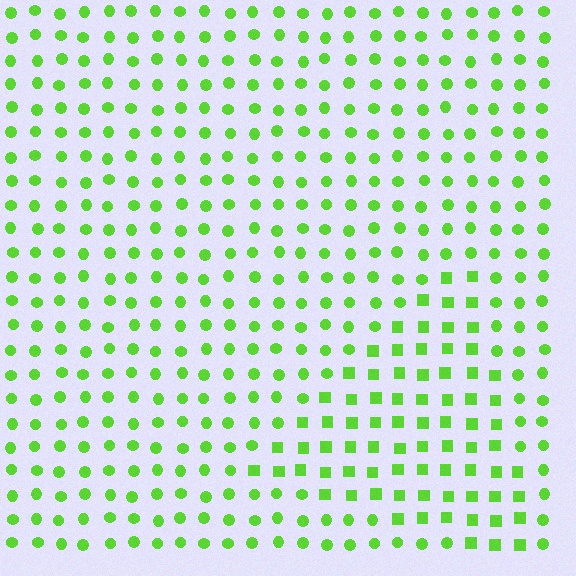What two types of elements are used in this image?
The image uses squares inside the triangle region and circles outside it.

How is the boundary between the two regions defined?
The boundary is defined by a change in element shape: squares inside vs. circles outside. All elements share the same color and spacing.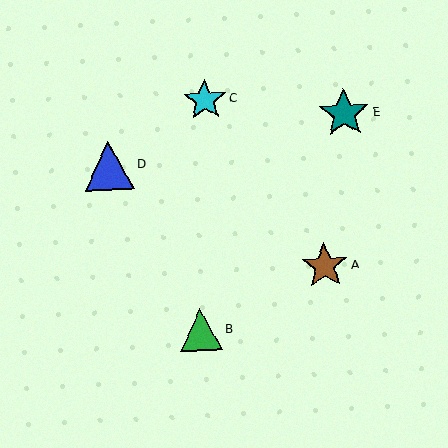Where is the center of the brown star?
The center of the brown star is at (325, 266).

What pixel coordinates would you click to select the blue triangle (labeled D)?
Click at (109, 166) to select the blue triangle D.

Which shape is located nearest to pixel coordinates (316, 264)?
The brown star (labeled A) at (325, 266) is nearest to that location.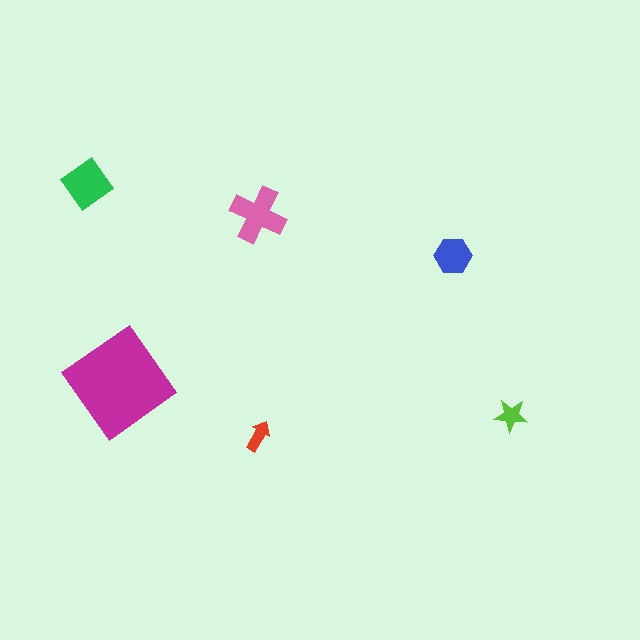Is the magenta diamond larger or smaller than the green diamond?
Larger.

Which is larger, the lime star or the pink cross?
The pink cross.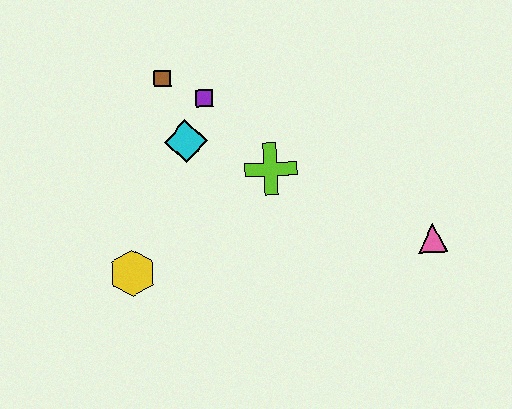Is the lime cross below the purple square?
Yes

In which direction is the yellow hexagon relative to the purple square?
The yellow hexagon is below the purple square.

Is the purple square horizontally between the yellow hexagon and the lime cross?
Yes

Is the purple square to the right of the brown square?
Yes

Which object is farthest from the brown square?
The pink triangle is farthest from the brown square.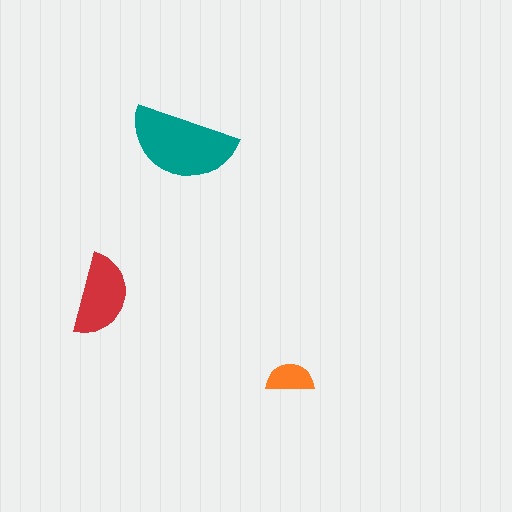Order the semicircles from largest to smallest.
the teal one, the red one, the orange one.